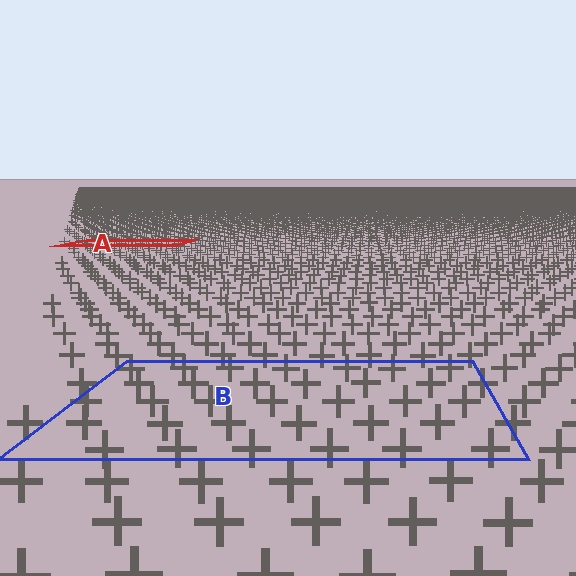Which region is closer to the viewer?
Region B is closer. The texture elements there are larger and more spread out.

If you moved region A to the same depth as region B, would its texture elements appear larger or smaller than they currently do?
They would appear larger. At a closer depth, the same texture elements are projected at a bigger on-screen size.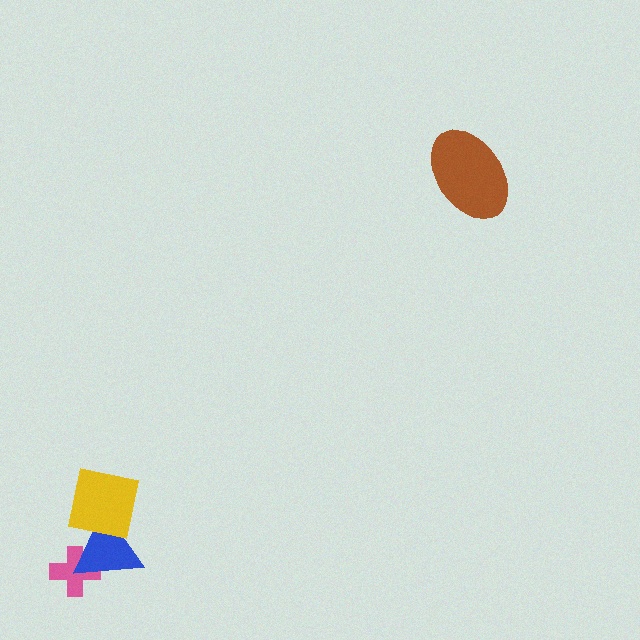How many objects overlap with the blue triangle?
2 objects overlap with the blue triangle.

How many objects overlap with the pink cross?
1 object overlaps with the pink cross.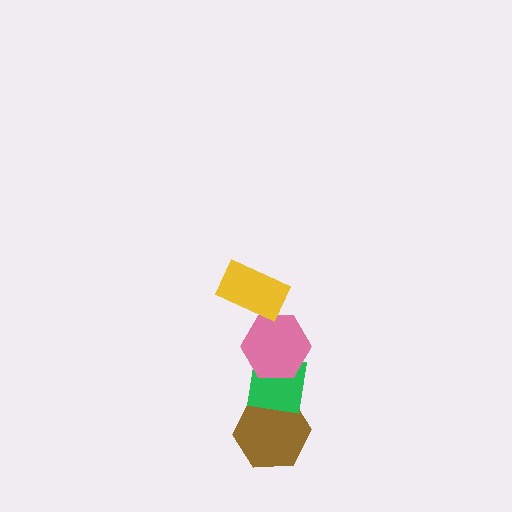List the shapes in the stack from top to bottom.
From top to bottom: the yellow rectangle, the pink hexagon, the green square, the brown hexagon.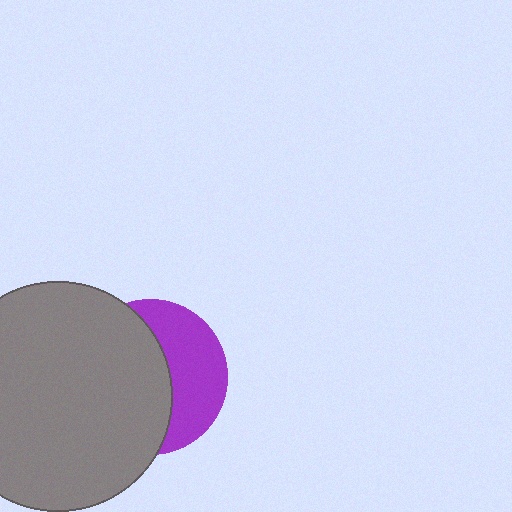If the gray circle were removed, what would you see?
You would see the complete purple circle.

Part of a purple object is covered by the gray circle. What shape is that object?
It is a circle.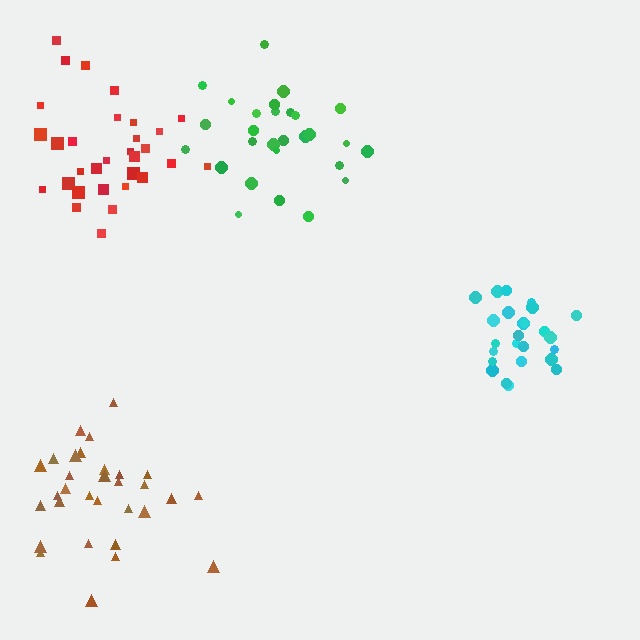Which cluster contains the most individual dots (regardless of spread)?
Brown (31).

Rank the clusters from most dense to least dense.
cyan, red, green, brown.